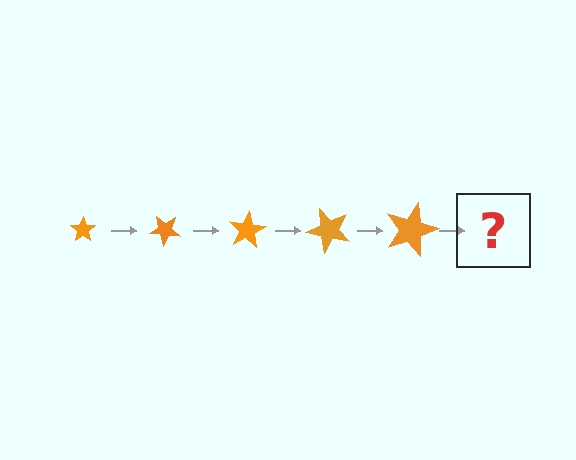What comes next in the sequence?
The next element should be a star, larger than the previous one and rotated 200 degrees from the start.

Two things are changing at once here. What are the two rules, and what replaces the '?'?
The two rules are that the star grows larger each step and it rotates 40 degrees each step. The '?' should be a star, larger than the previous one and rotated 200 degrees from the start.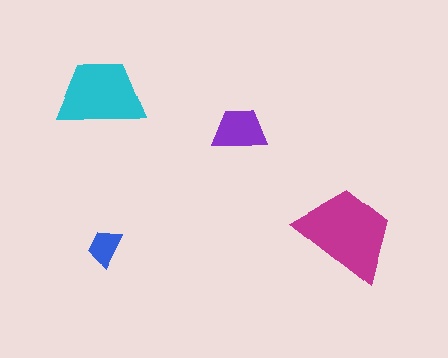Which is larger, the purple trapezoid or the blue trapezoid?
The purple one.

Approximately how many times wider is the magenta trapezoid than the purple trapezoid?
About 2 times wider.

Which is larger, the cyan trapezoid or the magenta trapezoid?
The magenta one.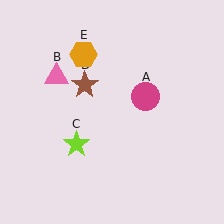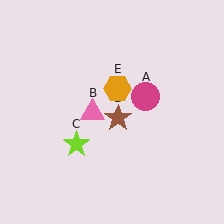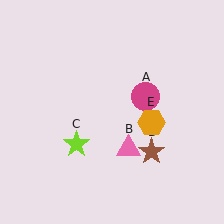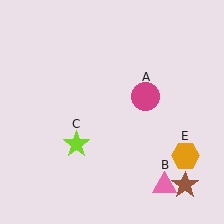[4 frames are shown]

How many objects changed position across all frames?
3 objects changed position: pink triangle (object B), brown star (object D), orange hexagon (object E).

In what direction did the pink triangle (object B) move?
The pink triangle (object B) moved down and to the right.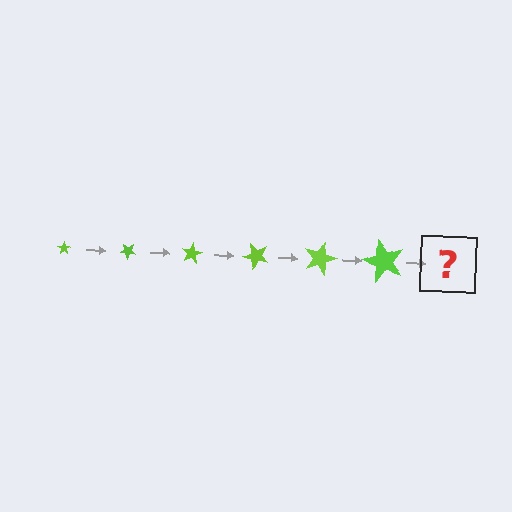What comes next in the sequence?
The next element should be a star, larger than the previous one and rotated 240 degrees from the start.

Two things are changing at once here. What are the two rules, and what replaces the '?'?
The two rules are that the star grows larger each step and it rotates 40 degrees each step. The '?' should be a star, larger than the previous one and rotated 240 degrees from the start.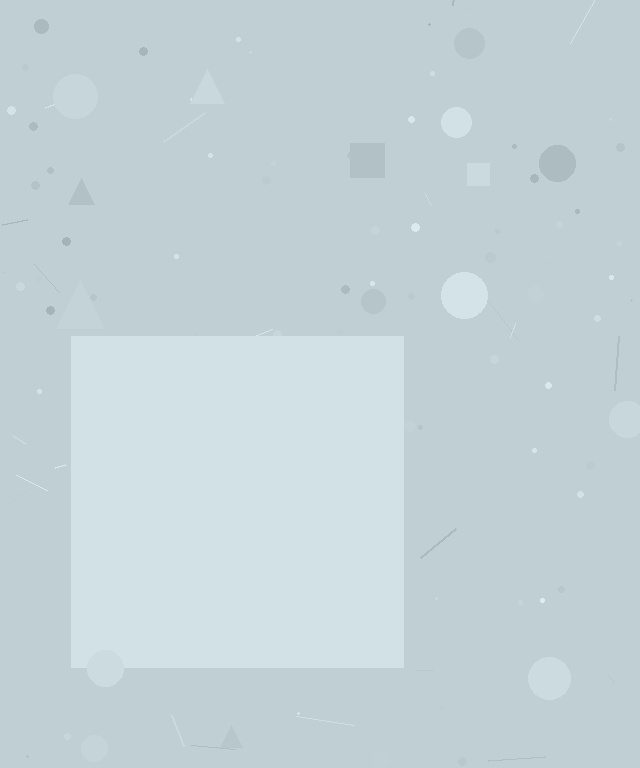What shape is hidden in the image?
A square is hidden in the image.